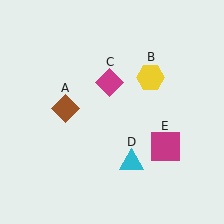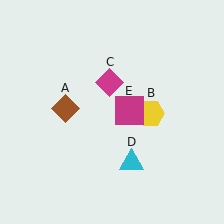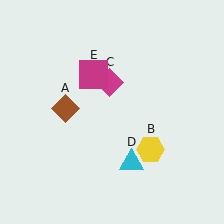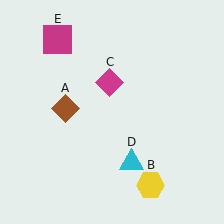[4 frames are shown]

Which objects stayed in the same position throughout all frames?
Brown diamond (object A) and magenta diamond (object C) and cyan triangle (object D) remained stationary.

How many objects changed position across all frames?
2 objects changed position: yellow hexagon (object B), magenta square (object E).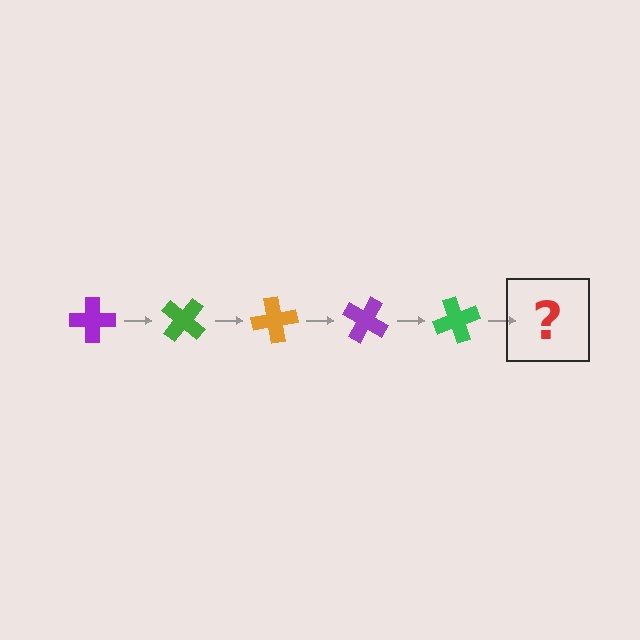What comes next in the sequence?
The next element should be an orange cross, rotated 200 degrees from the start.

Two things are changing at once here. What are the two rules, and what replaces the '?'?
The two rules are that it rotates 40 degrees each step and the color cycles through purple, green, and orange. The '?' should be an orange cross, rotated 200 degrees from the start.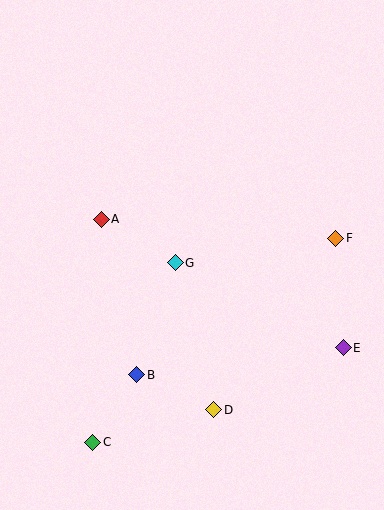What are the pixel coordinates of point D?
Point D is at (214, 410).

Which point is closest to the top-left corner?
Point A is closest to the top-left corner.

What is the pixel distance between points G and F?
The distance between G and F is 162 pixels.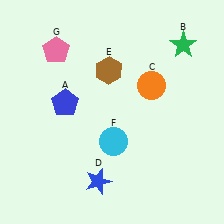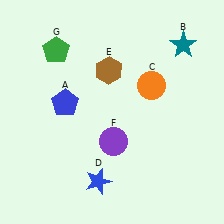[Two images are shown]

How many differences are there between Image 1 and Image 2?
There are 3 differences between the two images.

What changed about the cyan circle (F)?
In Image 1, F is cyan. In Image 2, it changed to purple.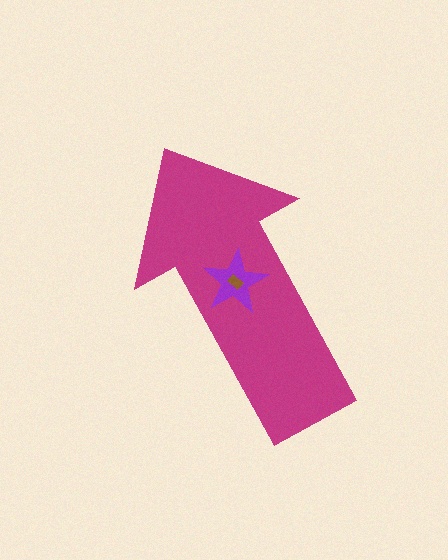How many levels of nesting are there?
3.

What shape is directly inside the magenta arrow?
The purple star.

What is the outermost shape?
The magenta arrow.